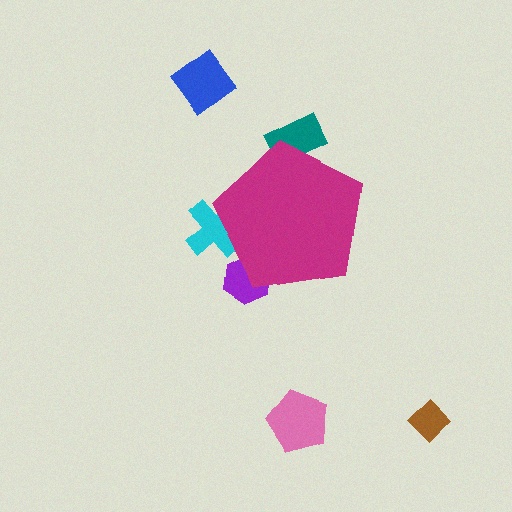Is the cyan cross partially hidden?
Yes, the cyan cross is partially hidden behind the magenta pentagon.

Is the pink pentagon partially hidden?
No, the pink pentagon is fully visible.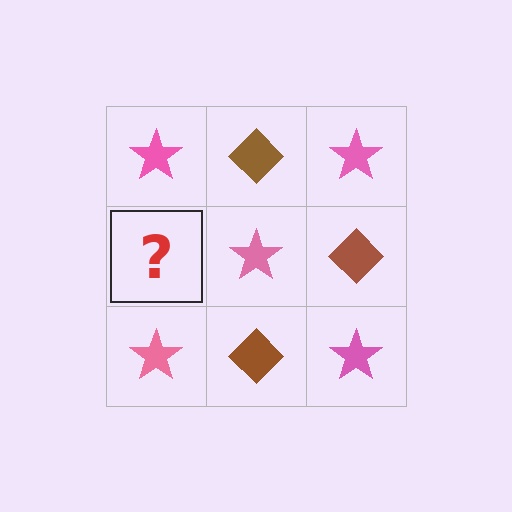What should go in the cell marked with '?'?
The missing cell should contain a brown diamond.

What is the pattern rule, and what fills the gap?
The rule is that it alternates pink star and brown diamond in a checkerboard pattern. The gap should be filled with a brown diamond.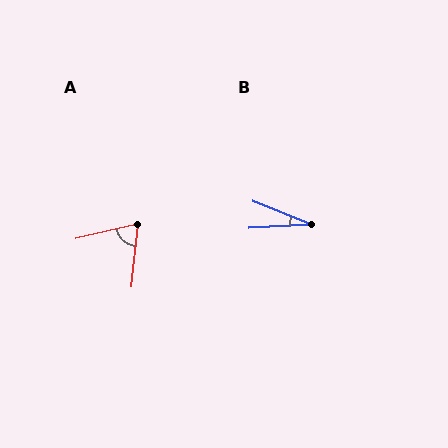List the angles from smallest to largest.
B (25°), A (70°).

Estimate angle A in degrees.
Approximately 70 degrees.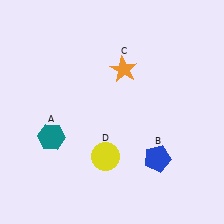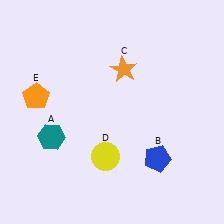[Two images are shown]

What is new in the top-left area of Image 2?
An orange pentagon (E) was added in the top-left area of Image 2.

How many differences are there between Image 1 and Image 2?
There is 1 difference between the two images.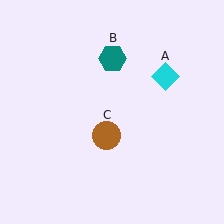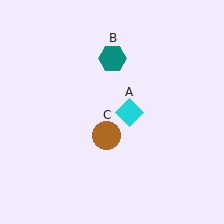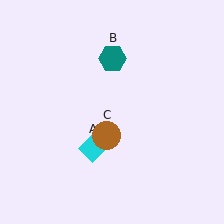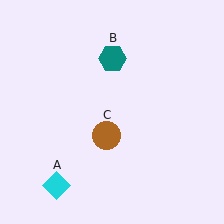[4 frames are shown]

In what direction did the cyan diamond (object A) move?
The cyan diamond (object A) moved down and to the left.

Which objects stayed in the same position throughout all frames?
Teal hexagon (object B) and brown circle (object C) remained stationary.